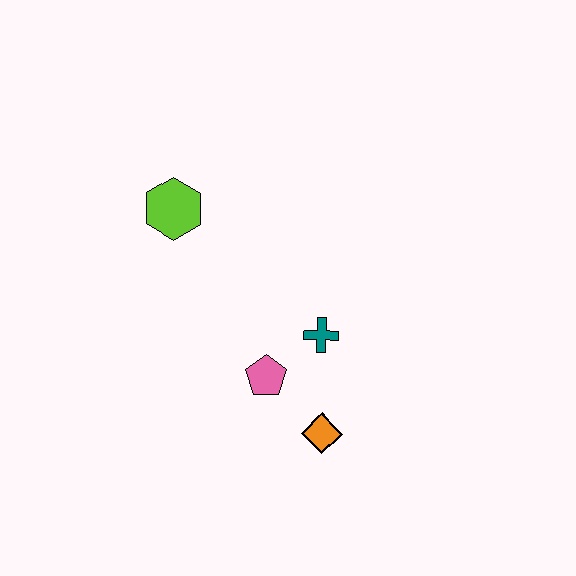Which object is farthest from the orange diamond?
The lime hexagon is farthest from the orange diamond.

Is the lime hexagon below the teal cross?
No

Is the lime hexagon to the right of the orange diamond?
No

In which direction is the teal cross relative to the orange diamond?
The teal cross is above the orange diamond.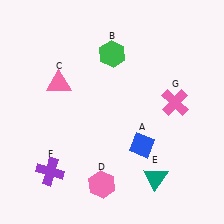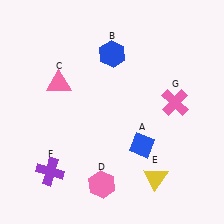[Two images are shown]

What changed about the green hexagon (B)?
In Image 1, B is green. In Image 2, it changed to blue.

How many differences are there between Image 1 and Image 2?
There are 2 differences between the two images.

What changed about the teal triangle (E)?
In Image 1, E is teal. In Image 2, it changed to yellow.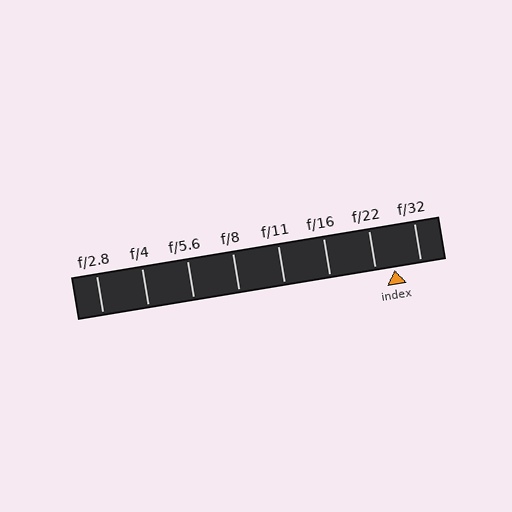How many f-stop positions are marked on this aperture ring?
There are 8 f-stop positions marked.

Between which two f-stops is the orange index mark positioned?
The index mark is between f/22 and f/32.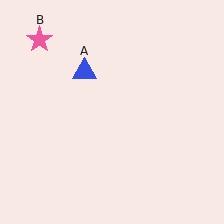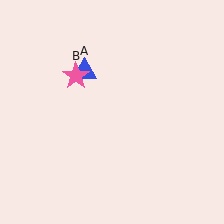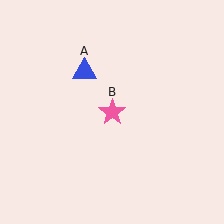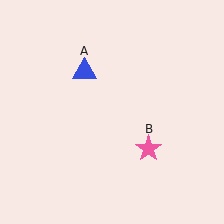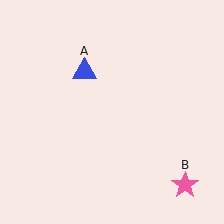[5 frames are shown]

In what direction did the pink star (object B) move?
The pink star (object B) moved down and to the right.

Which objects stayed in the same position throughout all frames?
Blue triangle (object A) remained stationary.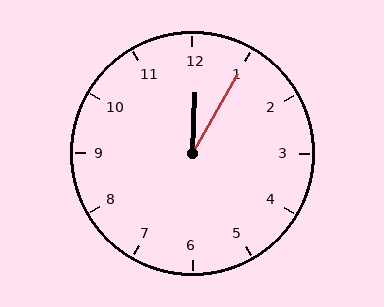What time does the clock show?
12:05.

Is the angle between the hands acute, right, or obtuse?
It is acute.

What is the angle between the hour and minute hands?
Approximately 28 degrees.